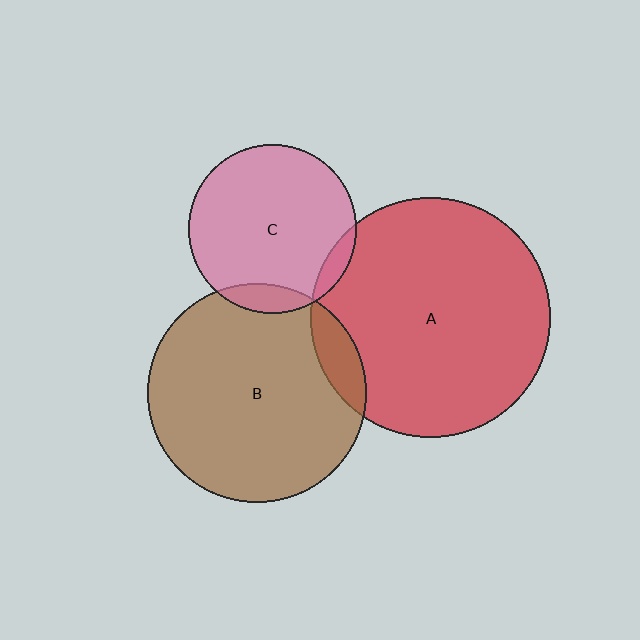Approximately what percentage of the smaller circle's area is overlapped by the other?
Approximately 5%.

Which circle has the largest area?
Circle A (red).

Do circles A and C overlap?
Yes.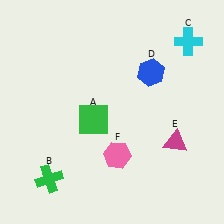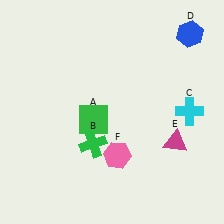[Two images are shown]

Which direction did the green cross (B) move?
The green cross (B) moved right.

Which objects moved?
The objects that moved are: the green cross (B), the cyan cross (C), the blue hexagon (D).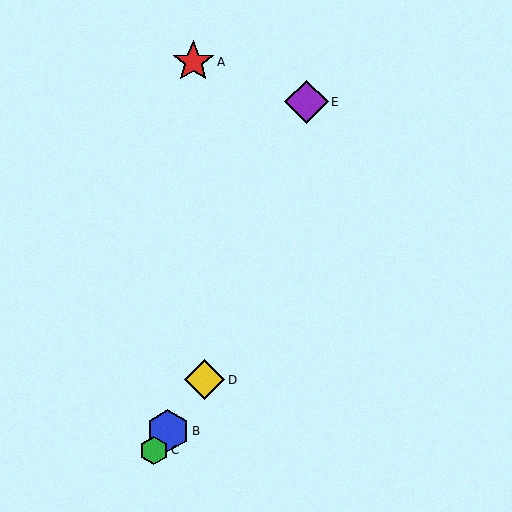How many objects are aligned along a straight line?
3 objects (B, C, D) are aligned along a straight line.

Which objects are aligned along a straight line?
Objects B, C, D are aligned along a straight line.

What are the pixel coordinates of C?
Object C is at (154, 450).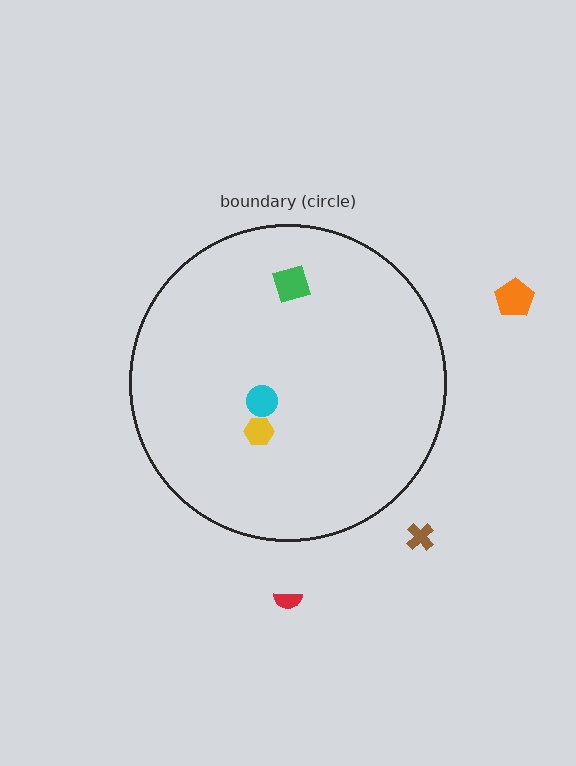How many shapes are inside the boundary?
3 inside, 3 outside.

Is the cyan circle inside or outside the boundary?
Inside.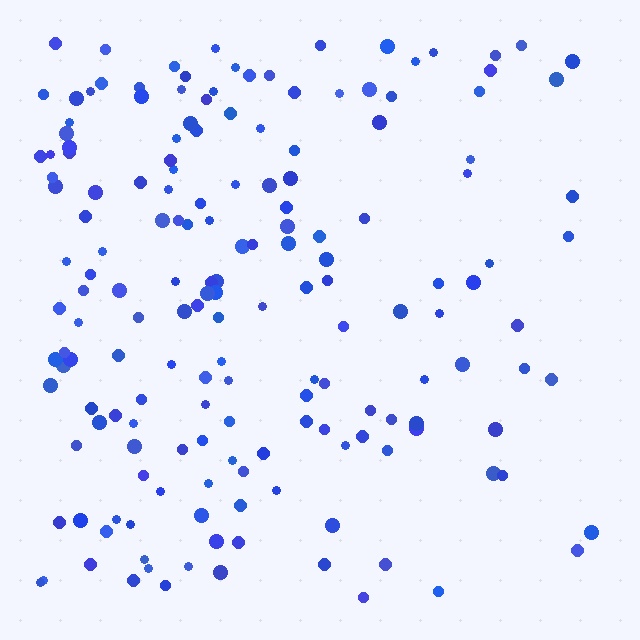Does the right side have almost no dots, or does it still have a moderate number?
Still a moderate number, just noticeably fewer than the left.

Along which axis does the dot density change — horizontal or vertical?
Horizontal.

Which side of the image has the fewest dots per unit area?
The right.